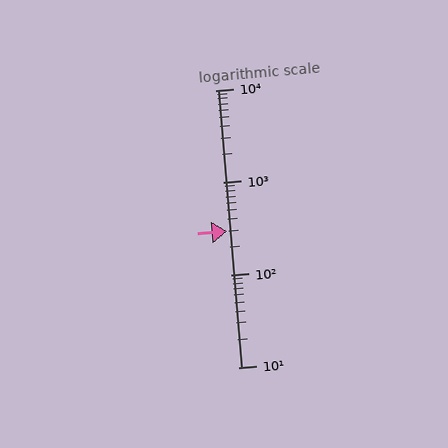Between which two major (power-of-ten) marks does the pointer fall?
The pointer is between 100 and 1000.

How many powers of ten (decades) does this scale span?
The scale spans 3 decades, from 10 to 10000.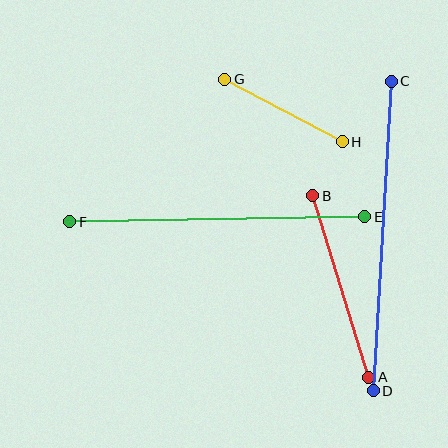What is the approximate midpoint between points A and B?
The midpoint is at approximately (341, 286) pixels.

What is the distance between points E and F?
The distance is approximately 295 pixels.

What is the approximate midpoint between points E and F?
The midpoint is at approximately (217, 219) pixels.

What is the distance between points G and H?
The distance is approximately 133 pixels.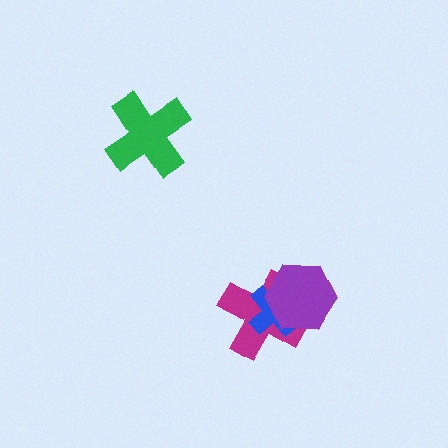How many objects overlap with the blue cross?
2 objects overlap with the blue cross.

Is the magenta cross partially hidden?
Yes, it is partially covered by another shape.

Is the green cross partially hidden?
No, no other shape covers it.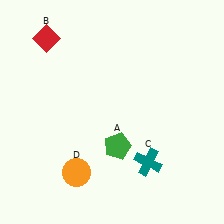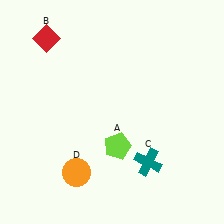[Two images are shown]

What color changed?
The pentagon (A) changed from green in Image 1 to lime in Image 2.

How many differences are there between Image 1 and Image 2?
There is 1 difference between the two images.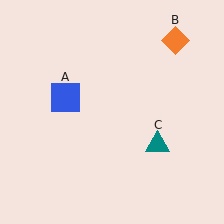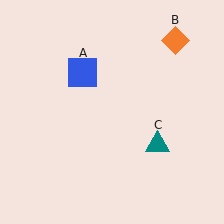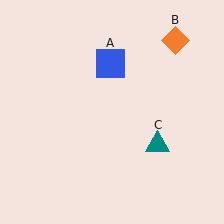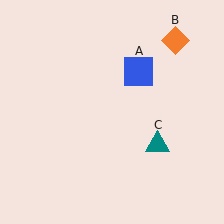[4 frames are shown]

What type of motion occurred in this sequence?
The blue square (object A) rotated clockwise around the center of the scene.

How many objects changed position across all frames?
1 object changed position: blue square (object A).